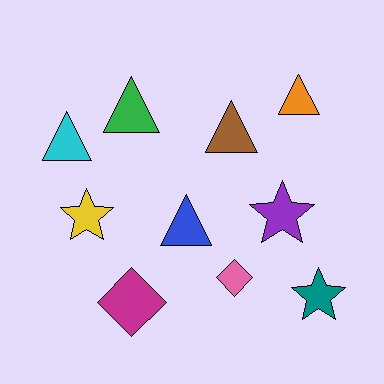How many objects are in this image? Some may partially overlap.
There are 10 objects.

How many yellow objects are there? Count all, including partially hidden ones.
There is 1 yellow object.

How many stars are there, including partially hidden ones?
There are 3 stars.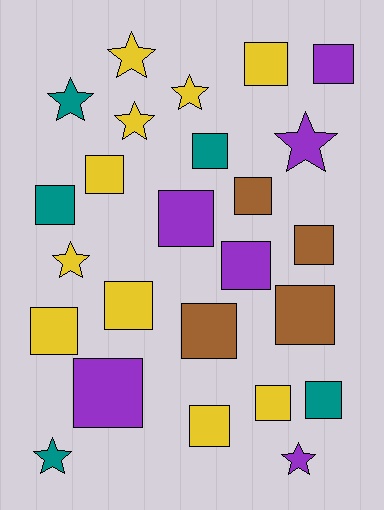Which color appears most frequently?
Yellow, with 10 objects.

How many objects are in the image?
There are 25 objects.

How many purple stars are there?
There are 2 purple stars.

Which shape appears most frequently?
Square, with 17 objects.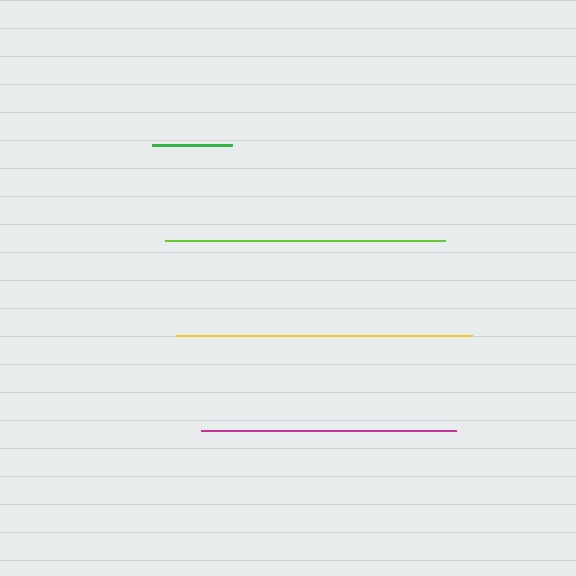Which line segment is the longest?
The yellow line is the longest at approximately 296 pixels.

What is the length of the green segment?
The green segment is approximately 81 pixels long.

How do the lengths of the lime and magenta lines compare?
The lime and magenta lines are approximately the same length.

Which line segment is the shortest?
The green line is the shortest at approximately 81 pixels.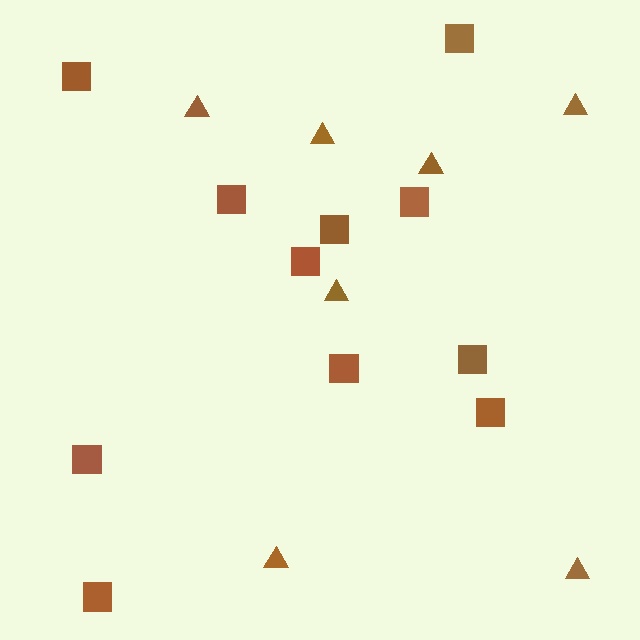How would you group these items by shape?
There are 2 groups: one group of triangles (7) and one group of squares (11).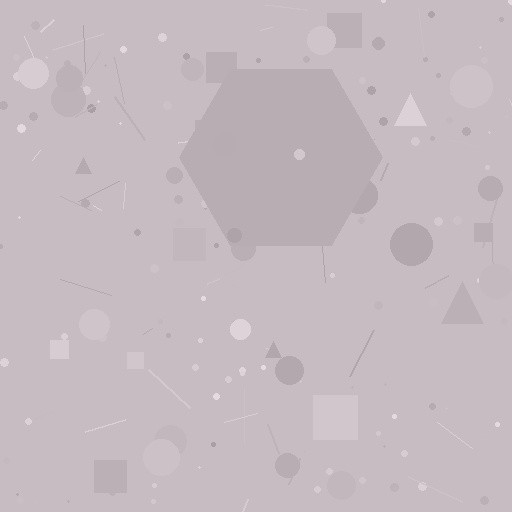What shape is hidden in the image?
A hexagon is hidden in the image.